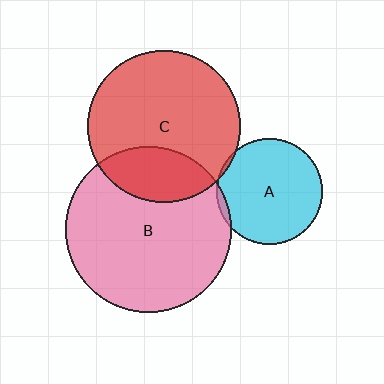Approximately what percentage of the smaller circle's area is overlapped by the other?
Approximately 5%.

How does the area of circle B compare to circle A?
Approximately 2.5 times.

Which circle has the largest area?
Circle B (pink).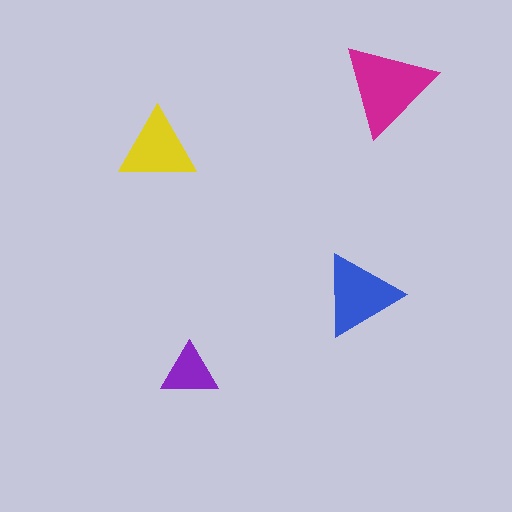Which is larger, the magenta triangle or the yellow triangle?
The magenta one.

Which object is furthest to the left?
The yellow triangle is leftmost.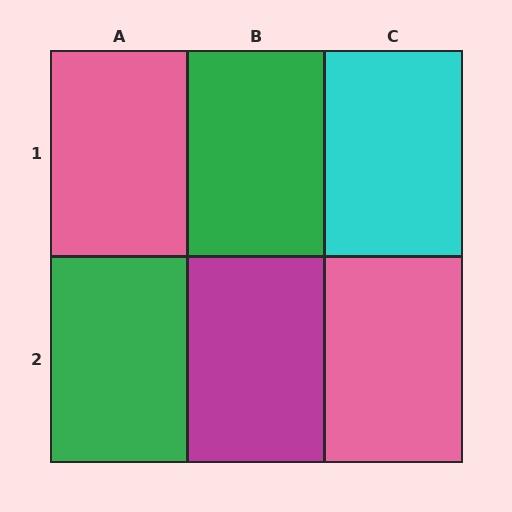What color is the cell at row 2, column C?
Pink.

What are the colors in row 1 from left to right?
Pink, green, cyan.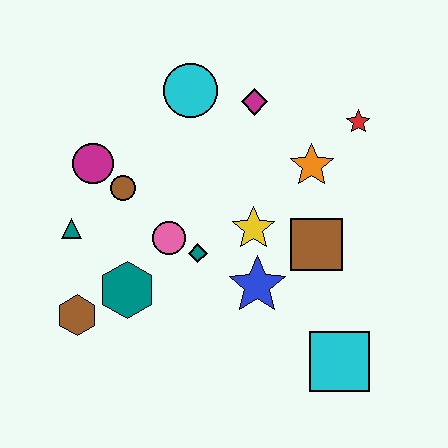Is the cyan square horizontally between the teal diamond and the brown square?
No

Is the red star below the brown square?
No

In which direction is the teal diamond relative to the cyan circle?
The teal diamond is below the cyan circle.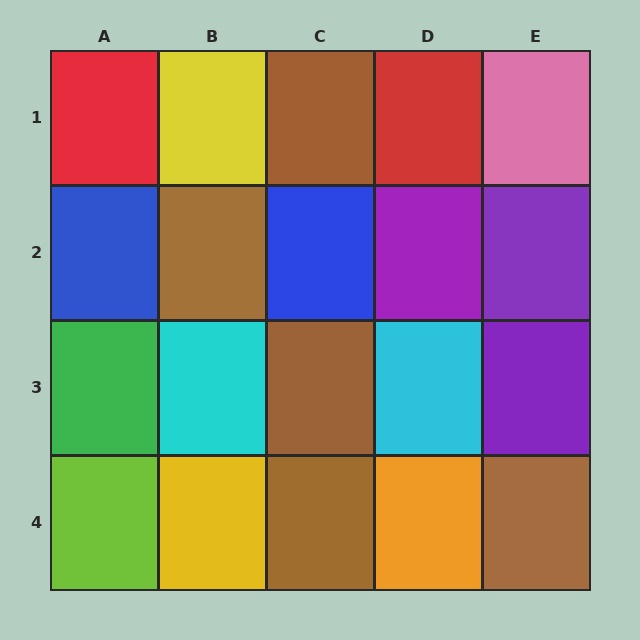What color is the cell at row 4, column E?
Brown.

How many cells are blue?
2 cells are blue.